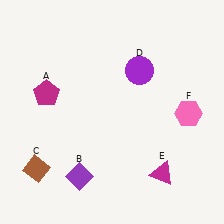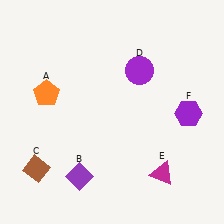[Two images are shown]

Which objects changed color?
A changed from magenta to orange. F changed from pink to purple.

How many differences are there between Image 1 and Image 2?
There are 2 differences between the two images.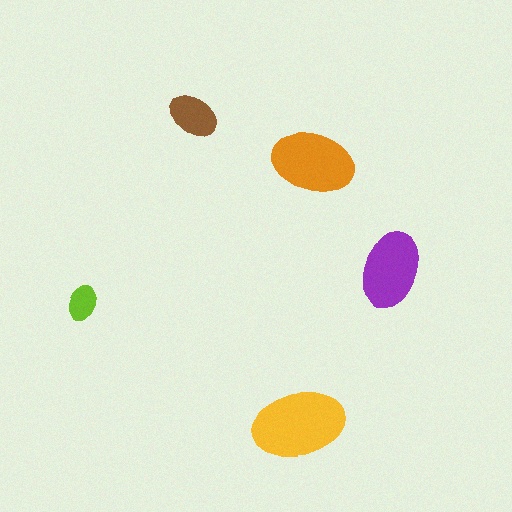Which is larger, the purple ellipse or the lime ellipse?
The purple one.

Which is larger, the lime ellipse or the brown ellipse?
The brown one.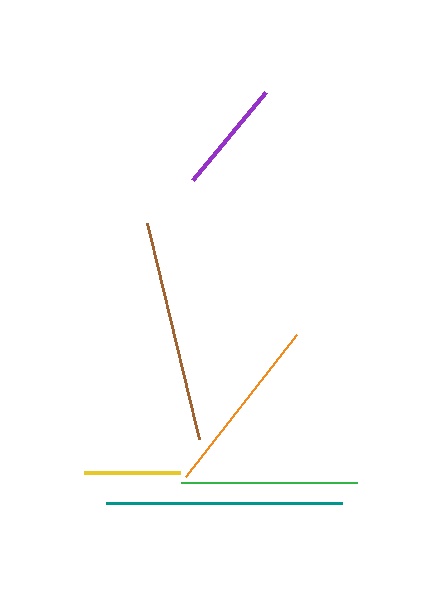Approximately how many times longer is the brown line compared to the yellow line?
The brown line is approximately 2.3 times the length of the yellow line.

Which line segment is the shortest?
The yellow line is the shortest at approximately 96 pixels.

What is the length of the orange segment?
The orange segment is approximately 180 pixels long.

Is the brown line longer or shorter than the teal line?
The teal line is longer than the brown line.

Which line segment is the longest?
The teal line is the longest at approximately 236 pixels.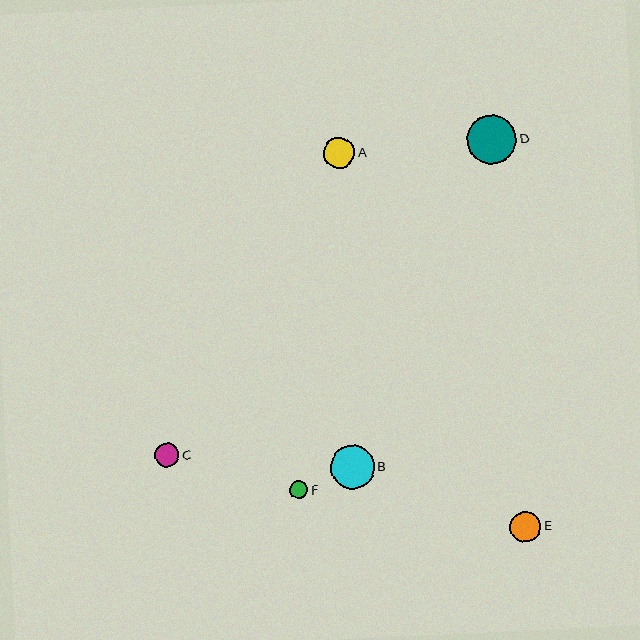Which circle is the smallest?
Circle F is the smallest with a size of approximately 18 pixels.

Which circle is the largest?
Circle D is the largest with a size of approximately 49 pixels.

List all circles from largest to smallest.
From largest to smallest: D, B, A, E, C, F.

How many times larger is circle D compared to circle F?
Circle D is approximately 2.7 times the size of circle F.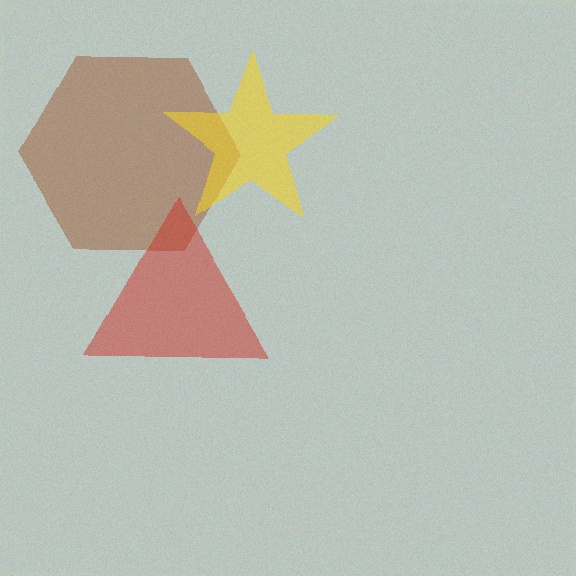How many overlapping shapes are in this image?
There are 3 overlapping shapes in the image.